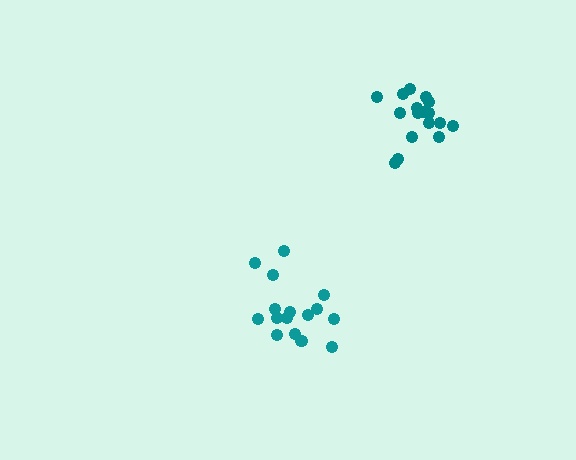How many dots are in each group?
Group 1: 17 dots, Group 2: 16 dots (33 total).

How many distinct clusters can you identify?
There are 2 distinct clusters.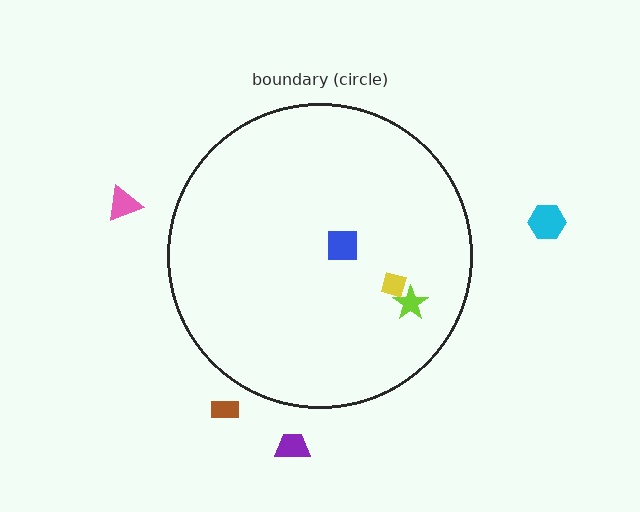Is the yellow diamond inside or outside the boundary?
Inside.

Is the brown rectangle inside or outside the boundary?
Outside.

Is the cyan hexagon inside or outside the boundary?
Outside.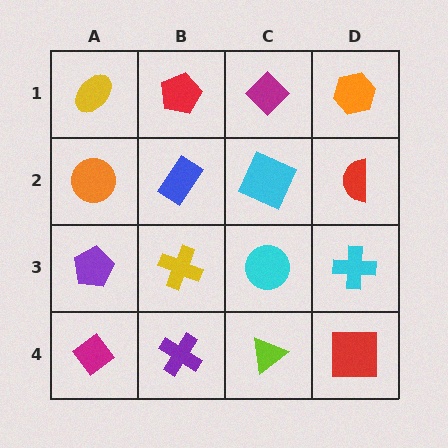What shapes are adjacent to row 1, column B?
A blue rectangle (row 2, column B), a yellow ellipse (row 1, column A), a magenta diamond (row 1, column C).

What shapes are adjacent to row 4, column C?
A cyan circle (row 3, column C), a purple cross (row 4, column B), a red square (row 4, column D).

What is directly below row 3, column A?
A magenta diamond.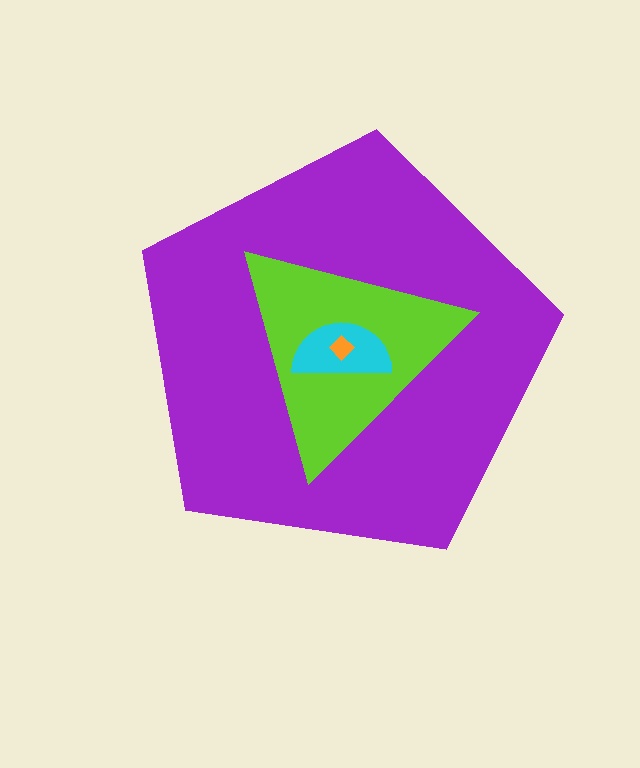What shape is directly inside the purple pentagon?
The lime triangle.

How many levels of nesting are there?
4.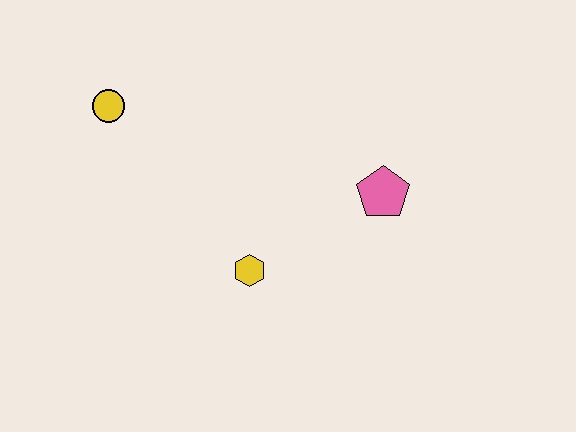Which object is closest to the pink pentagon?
The yellow hexagon is closest to the pink pentagon.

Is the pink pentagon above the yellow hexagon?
Yes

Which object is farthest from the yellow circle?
The pink pentagon is farthest from the yellow circle.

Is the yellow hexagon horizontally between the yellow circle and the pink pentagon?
Yes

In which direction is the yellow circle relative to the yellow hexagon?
The yellow circle is above the yellow hexagon.